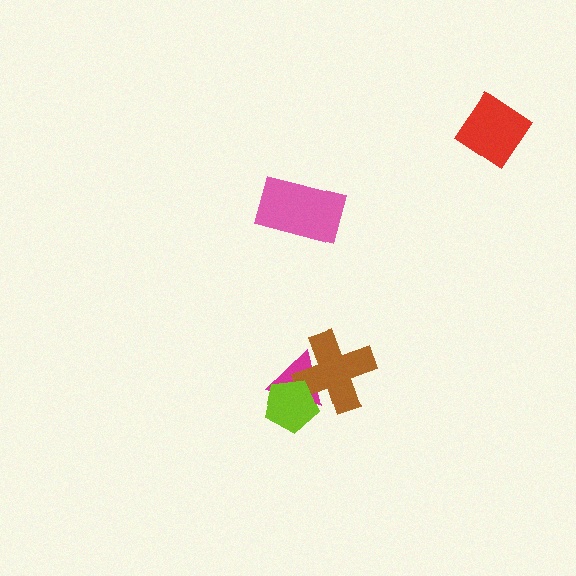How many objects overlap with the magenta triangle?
2 objects overlap with the magenta triangle.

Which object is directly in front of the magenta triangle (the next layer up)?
The brown cross is directly in front of the magenta triangle.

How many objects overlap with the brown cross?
2 objects overlap with the brown cross.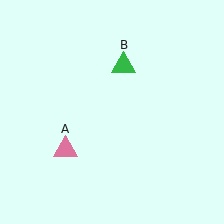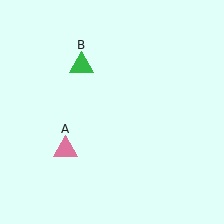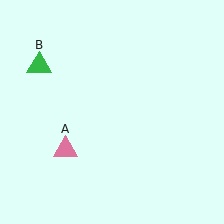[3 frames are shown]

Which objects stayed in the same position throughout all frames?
Pink triangle (object A) remained stationary.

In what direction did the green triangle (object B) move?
The green triangle (object B) moved left.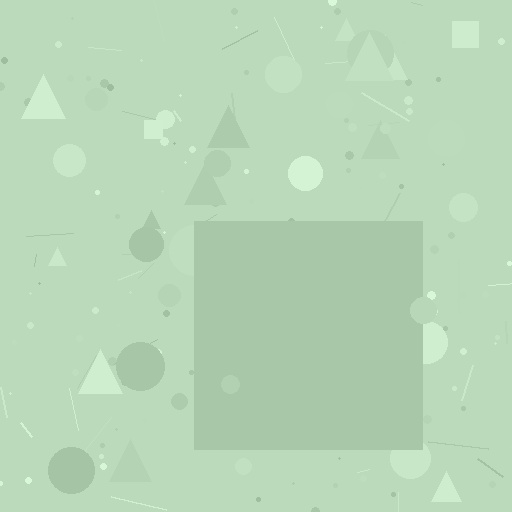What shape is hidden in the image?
A square is hidden in the image.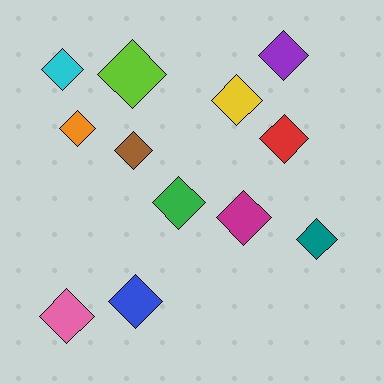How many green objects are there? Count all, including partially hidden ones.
There is 1 green object.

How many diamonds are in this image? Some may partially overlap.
There are 12 diamonds.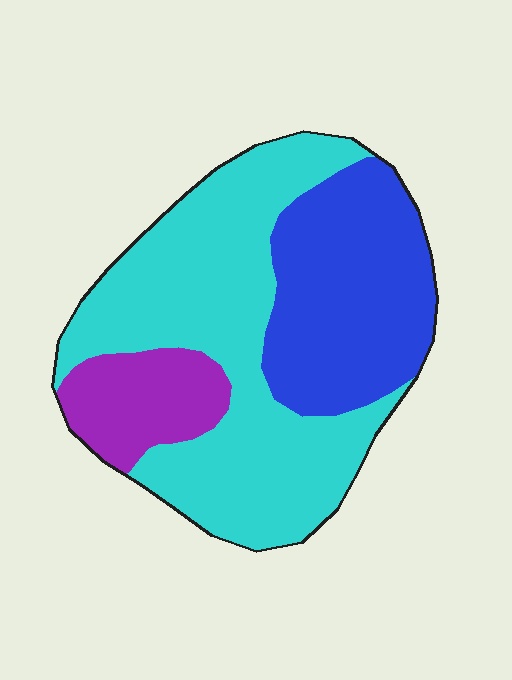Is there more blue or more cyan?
Cyan.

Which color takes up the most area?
Cyan, at roughly 55%.